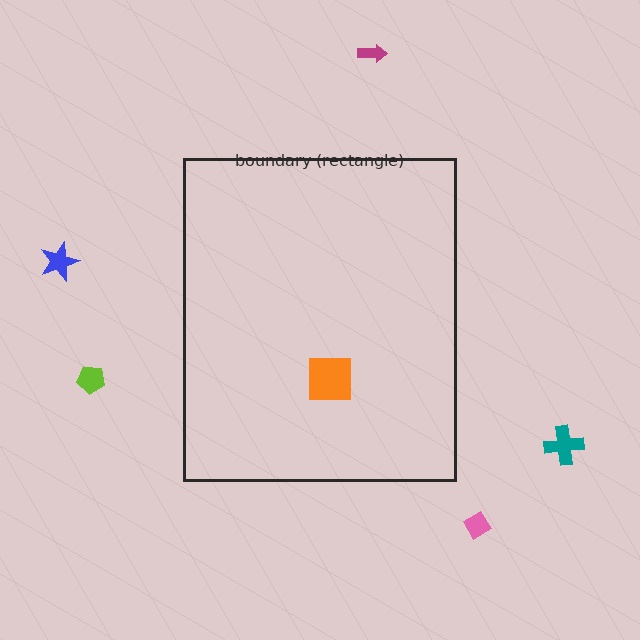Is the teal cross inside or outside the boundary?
Outside.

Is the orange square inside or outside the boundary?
Inside.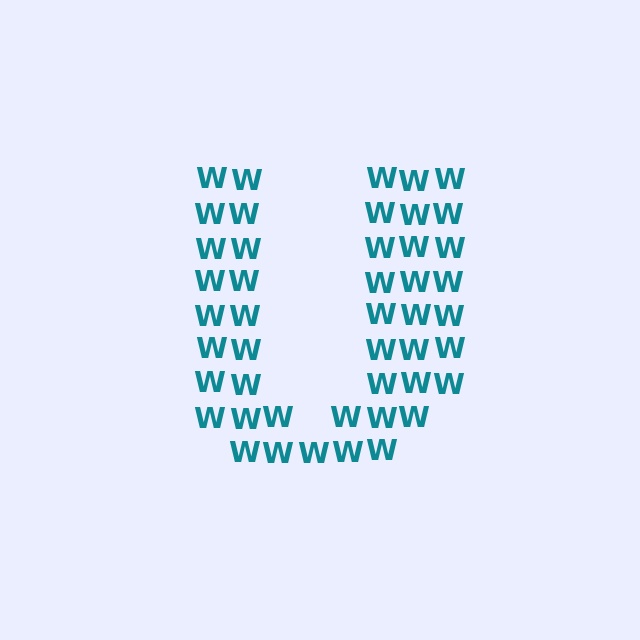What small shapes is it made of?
It is made of small letter W's.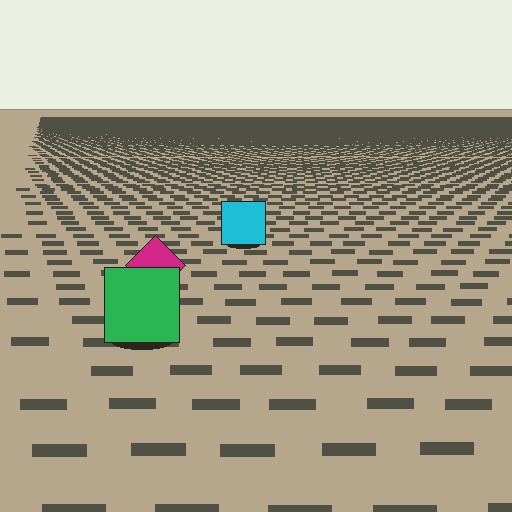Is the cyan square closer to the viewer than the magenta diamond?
No. The magenta diamond is closer — you can tell from the texture gradient: the ground texture is coarser near it.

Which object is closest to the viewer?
The green square is closest. The texture marks near it are larger and more spread out.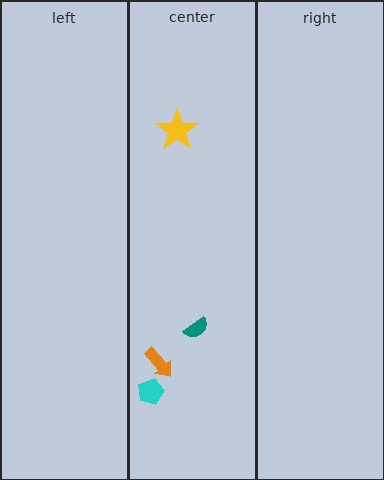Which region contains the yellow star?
The center region.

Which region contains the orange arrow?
The center region.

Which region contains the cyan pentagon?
The center region.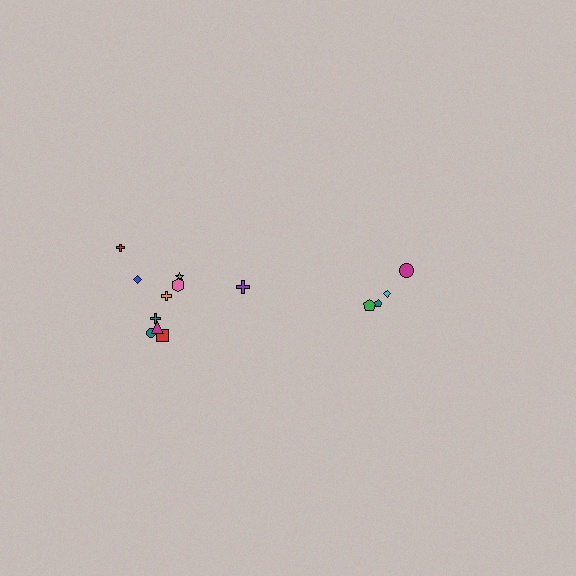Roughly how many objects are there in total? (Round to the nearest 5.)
Roughly 15 objects in total.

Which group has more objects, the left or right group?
The left group.